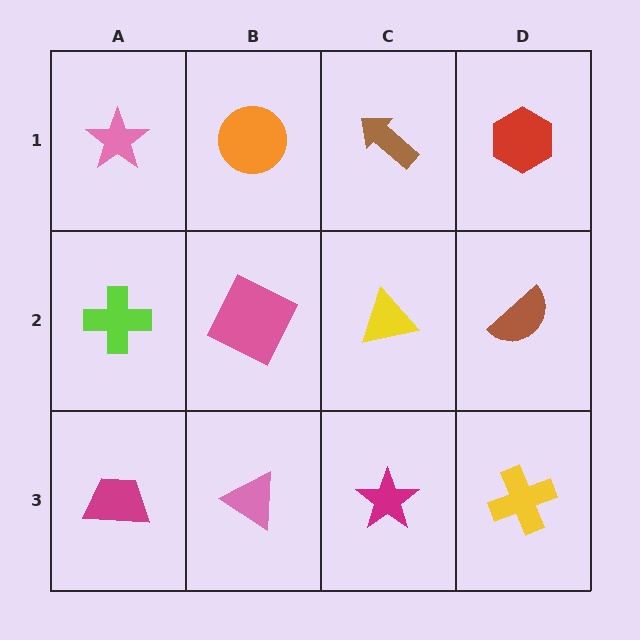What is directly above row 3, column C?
A yellow triangle.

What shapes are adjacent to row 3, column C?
A yellow triangle (row 2, column C), a pink triangle (row 3, column B), a yellow cross (row 3, column D).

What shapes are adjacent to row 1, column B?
A pink square (row 2, column B), a pink star (row 1, column A), a brown arrow (row 1, column C).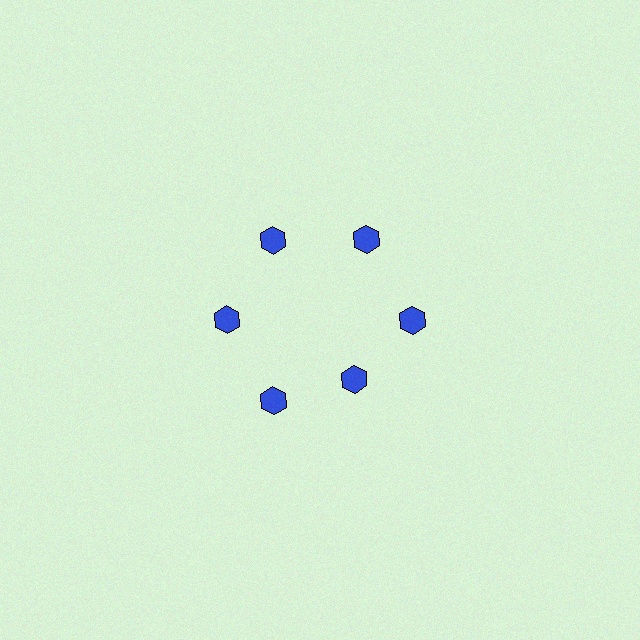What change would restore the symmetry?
The symmetry would be restored by moving it outward, back onto the ring so that all 6 hexagons sit at equal angles and equal distance from the center.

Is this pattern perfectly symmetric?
No. The 6 blue hexagons are arranged in a ring, but one element near the 5 o'clock position is pulled inward toward the center, breaking the 6-fold rotational symmetry.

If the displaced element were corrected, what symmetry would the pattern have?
It would have 6-fold rotational symmetry — the pattern would map onto itself every 60 degrees.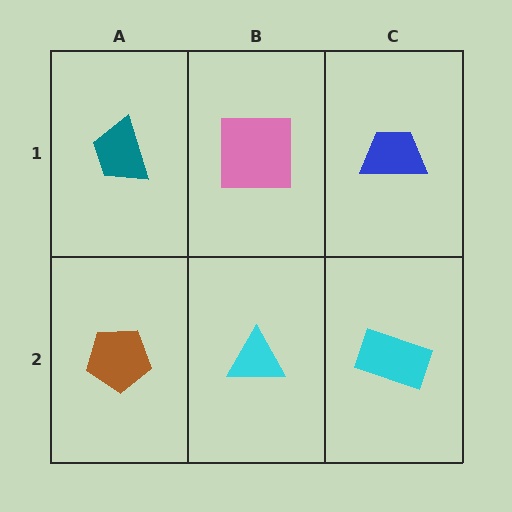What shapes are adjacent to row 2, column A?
A teal trapezoid (row 1, column A), a cyan triangle (row 2, column B).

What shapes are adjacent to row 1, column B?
A cyan triangle (row 2, column B), a teal trapezoid (row 1, column A), a blue trapezoid (row 1, column C).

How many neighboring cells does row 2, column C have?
2.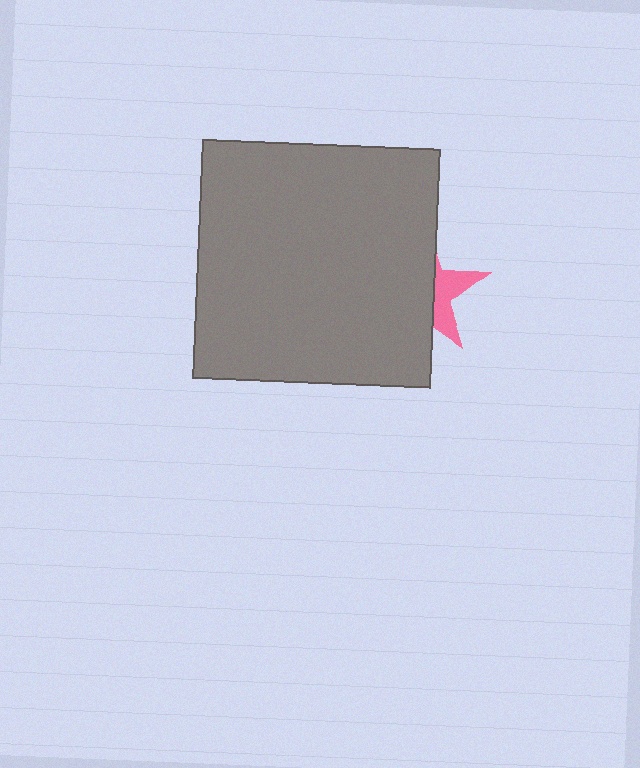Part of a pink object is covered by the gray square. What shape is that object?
It is a star.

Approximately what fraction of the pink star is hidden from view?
Roughly 67% of the pink star is hidden behind the gray square.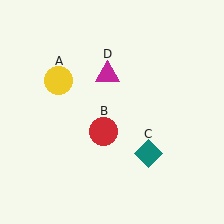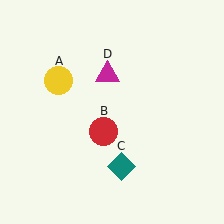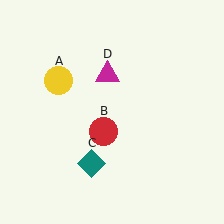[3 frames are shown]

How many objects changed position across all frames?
1 object changed position: teal diamond (object C).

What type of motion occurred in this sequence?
The teal diamond (object C) rotated clockwise around the center of the scene.